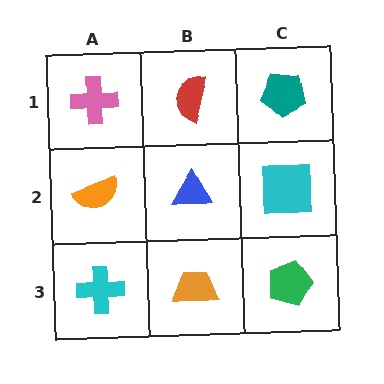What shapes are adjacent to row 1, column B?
A blue triangle (row 2, column B), a pink cross (row 1, column A), a teal pentagon (row 1, column C).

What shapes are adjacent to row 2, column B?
A red semicircle (row 1, column B), an orange trapezoid (row 3, column B), an orange semicircle (row 2, column A), a cyan square (row 2, column C).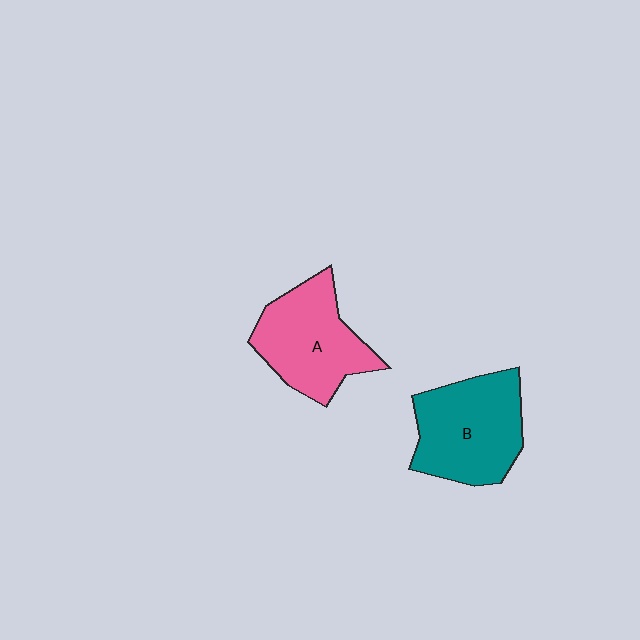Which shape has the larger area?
Shape B (teal).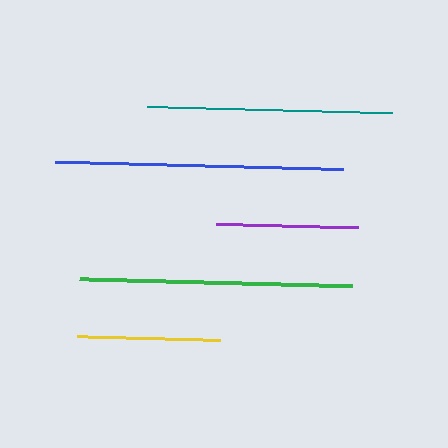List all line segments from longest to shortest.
From longest to shortest: blue, green, teal, yellow, purple.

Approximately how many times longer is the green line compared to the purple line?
The green line is approximately 1.9 times the length of the purple line.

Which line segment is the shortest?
The purple line is the shortest at approximately 142 pixels.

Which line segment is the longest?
The blue line is the longest at approximately 289 pixels.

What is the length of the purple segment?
The purple segment is approximately 142 pixels long.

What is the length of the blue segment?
The blue segment is approximately 289 pixels long.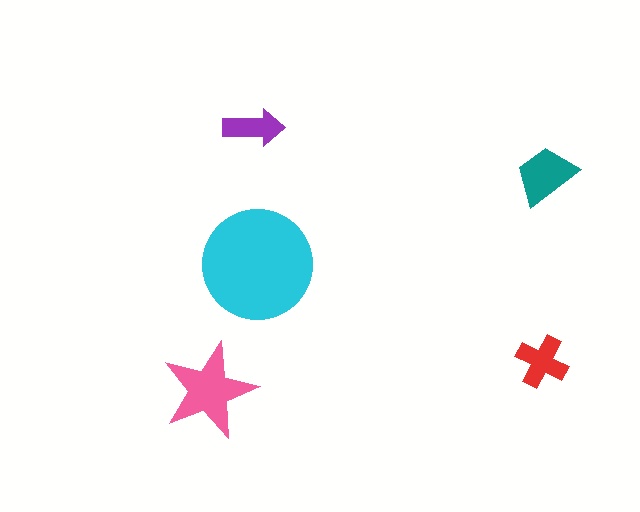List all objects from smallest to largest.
The purple arrow, the red cross, the teal trapezoid, the pink star, the cyan circle.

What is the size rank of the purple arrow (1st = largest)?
5th.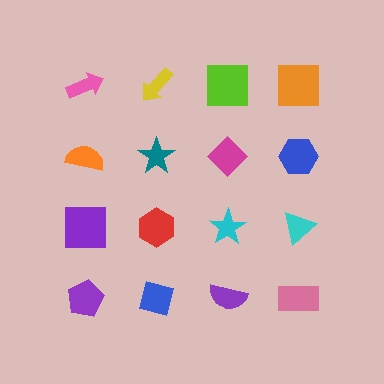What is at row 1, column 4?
An orange square.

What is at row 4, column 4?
A pink rectangle.